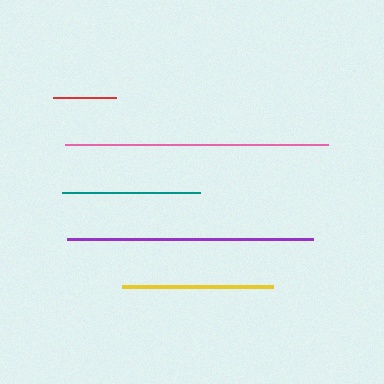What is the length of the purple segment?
The purple segment is approximately 247 pixels long.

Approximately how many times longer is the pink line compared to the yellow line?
The pink line is approximately 1.7 times the length of the yellow line.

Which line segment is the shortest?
The red line is the shortest at approximately 63 pixels.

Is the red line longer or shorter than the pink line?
The pink line is longer than the red line.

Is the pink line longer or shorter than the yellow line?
The pink line is longer than the yellow line.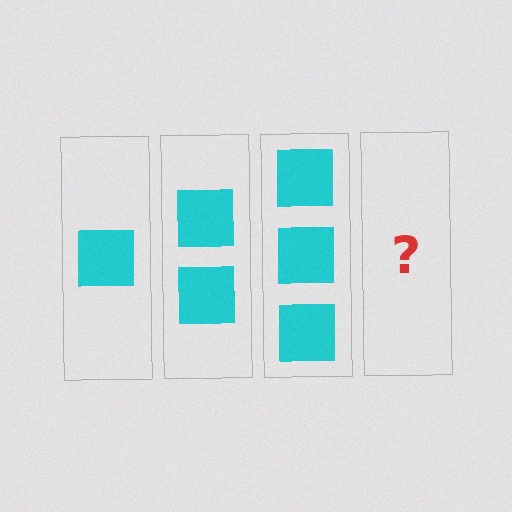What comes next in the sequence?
The next element should be 4 squares.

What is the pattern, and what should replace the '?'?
The pattern is that each step adds one more square. The '?' should be 4 squares.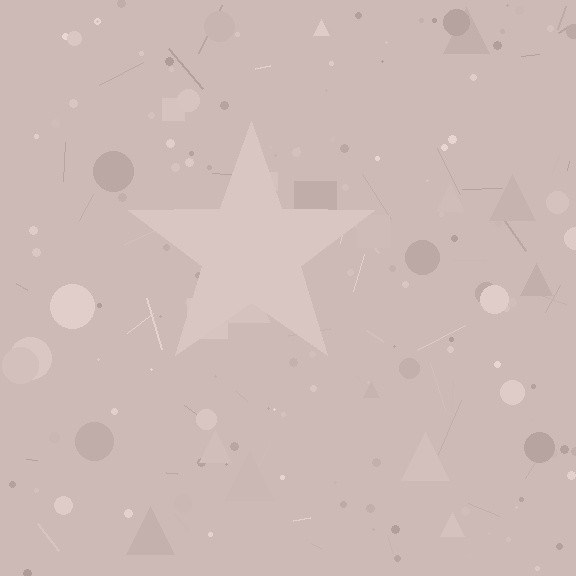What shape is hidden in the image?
A star is hidden in the image.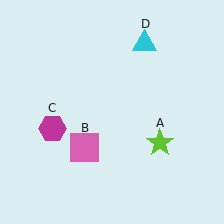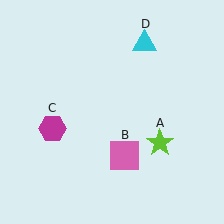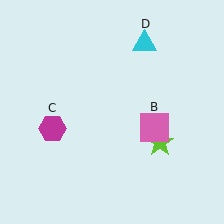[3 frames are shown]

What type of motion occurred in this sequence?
The pink square (object B) rotated counterclockwise around the center of the scene.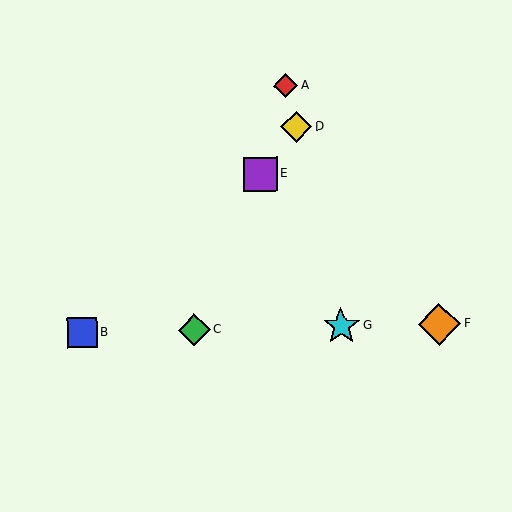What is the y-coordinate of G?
Object G is at y≈326.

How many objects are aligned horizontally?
4 objects (B, C, F, G) are aligned horizontally.